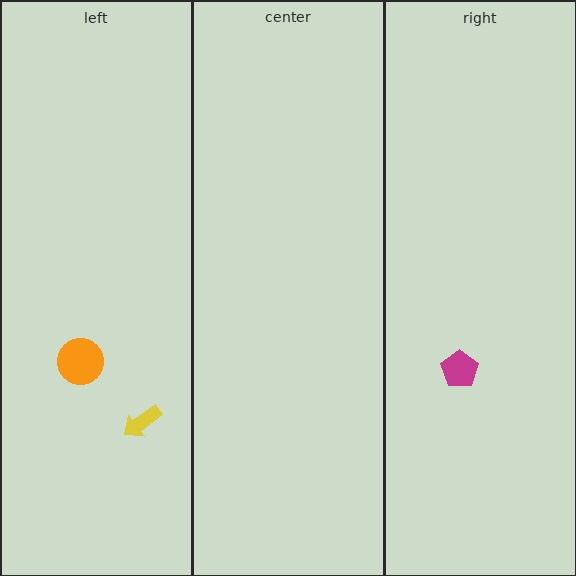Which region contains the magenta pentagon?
The right region.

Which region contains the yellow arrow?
The left region.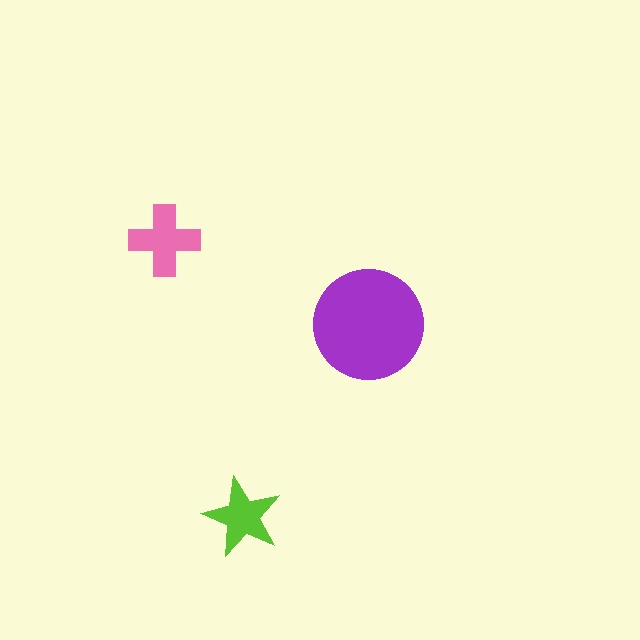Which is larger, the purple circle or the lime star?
The purple circle.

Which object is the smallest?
The lime star.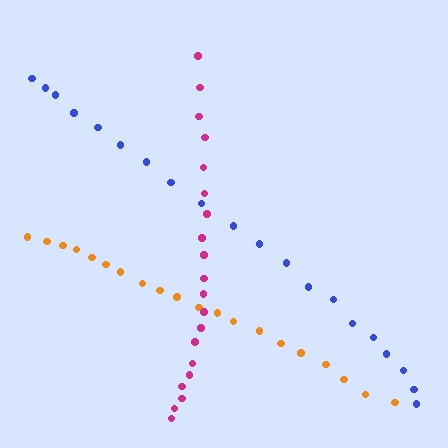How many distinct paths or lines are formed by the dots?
There are 3 distinct paths.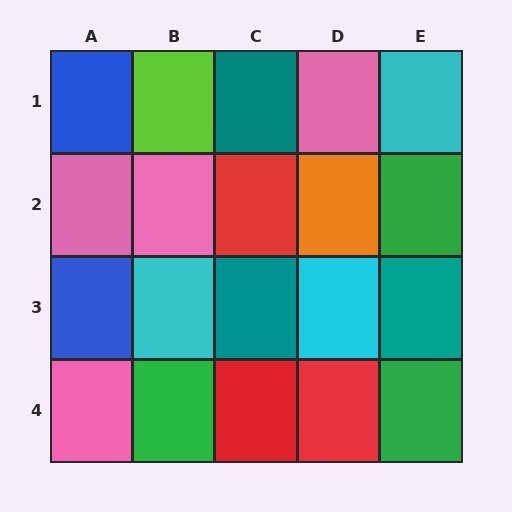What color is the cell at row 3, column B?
Cyan.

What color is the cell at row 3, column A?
Blue.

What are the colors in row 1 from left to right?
Blue, lime, teal, pink, cyan.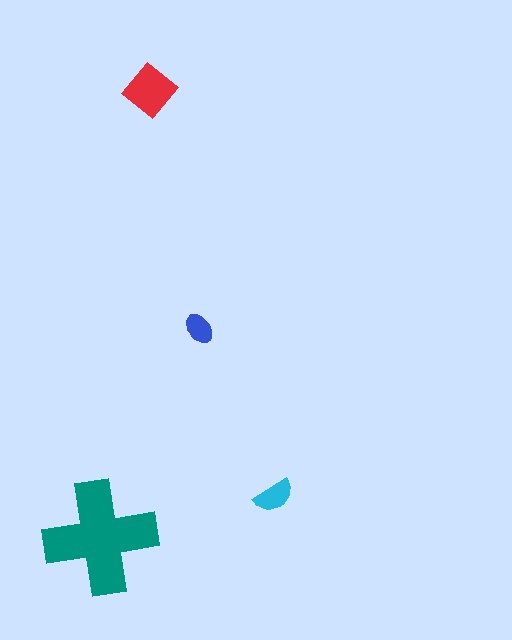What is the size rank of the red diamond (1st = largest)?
2nd.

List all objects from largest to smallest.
The teal cross, the red diamond, the cyan semicircle, the blue ellipse.